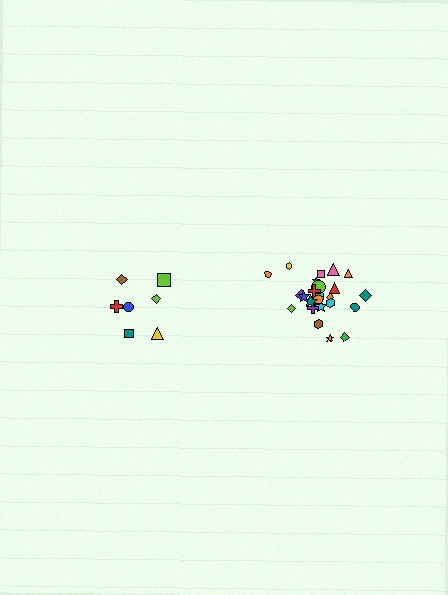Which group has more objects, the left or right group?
The right group.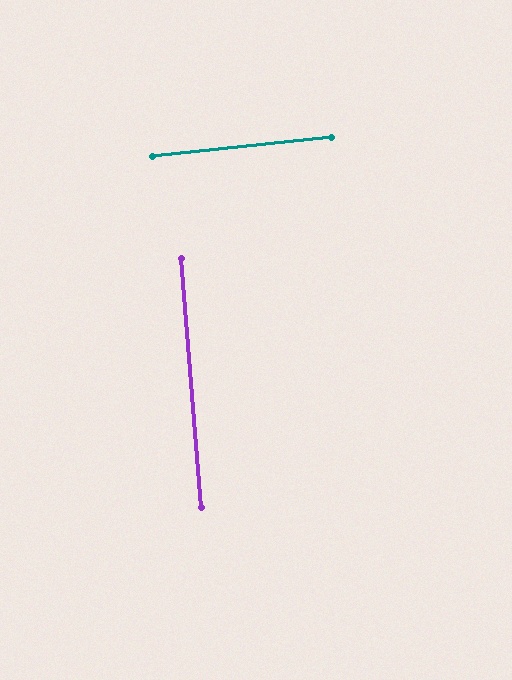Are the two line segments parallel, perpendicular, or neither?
Perpendicular — they meet at approximately 88°.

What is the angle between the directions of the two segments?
Approximately 88 degrees.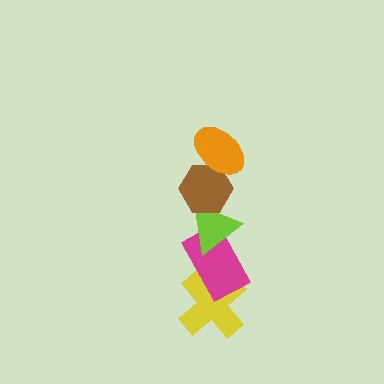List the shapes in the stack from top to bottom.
From top to bottom: the orange ellipse, the brown hexagon, the lime triangle, the magenta rectangle, the yellow cross.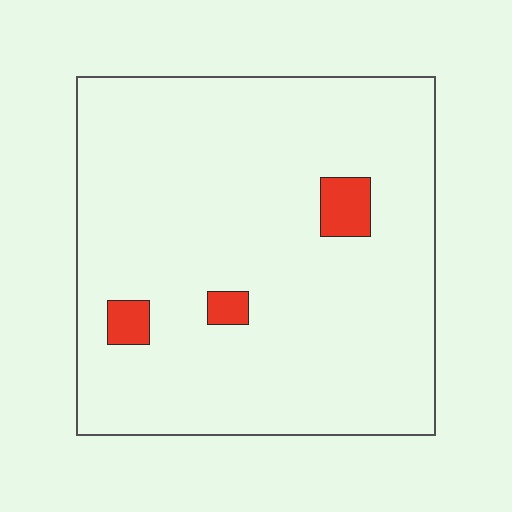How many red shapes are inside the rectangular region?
3.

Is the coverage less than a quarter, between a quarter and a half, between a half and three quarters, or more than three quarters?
Less than a quarter.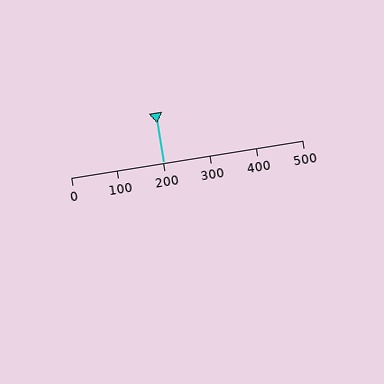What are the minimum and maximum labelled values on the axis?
The axis runs from 0 to 500.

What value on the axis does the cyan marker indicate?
The marker indicates approximately 200.